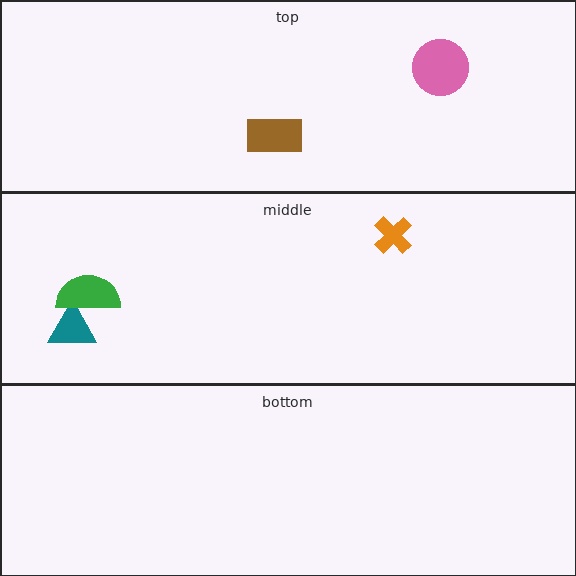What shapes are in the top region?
The brown rectangle, the pink circle.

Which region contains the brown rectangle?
The top region.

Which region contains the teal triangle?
The middle region.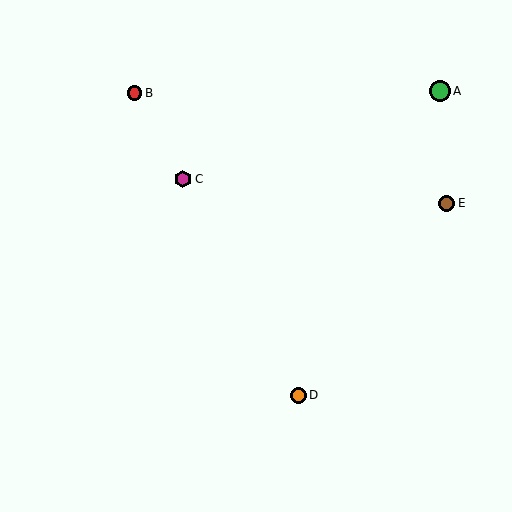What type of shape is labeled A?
Shape A is a green circle.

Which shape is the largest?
The green circle (labeled A) is the largest.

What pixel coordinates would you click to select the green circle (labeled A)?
Click at (440, 91) to select the green circle A.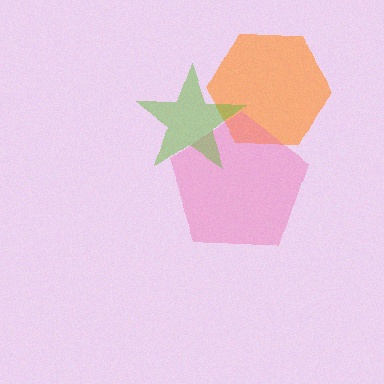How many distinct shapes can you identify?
There are 3 distinct shapes: an orange hexagon, a pink pentagon, a lime star.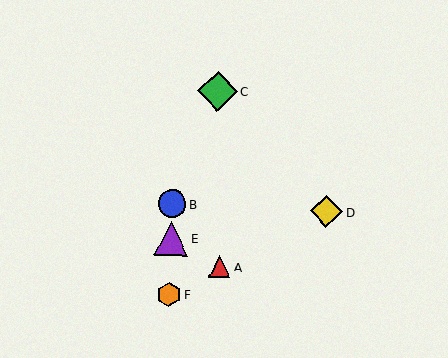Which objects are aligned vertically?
Objects B, E, F are aligned vertically.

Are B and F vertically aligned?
Yes, both are at x≈172.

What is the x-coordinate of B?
Object B is at x≈172.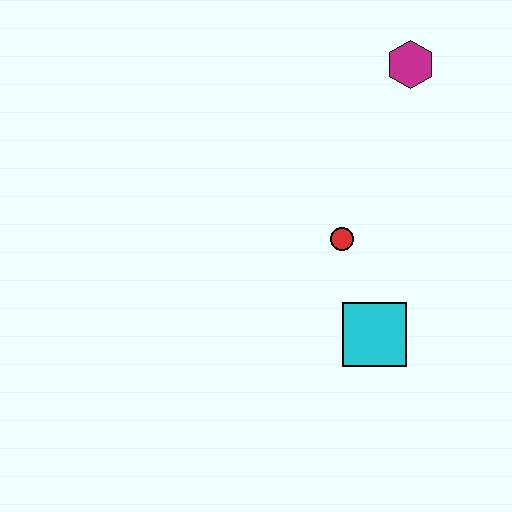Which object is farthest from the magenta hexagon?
The cyan square is farthest from the magenta hexagon.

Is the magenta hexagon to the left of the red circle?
No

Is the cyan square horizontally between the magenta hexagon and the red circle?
Yes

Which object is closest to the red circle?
The cyan square is closest to the red circle.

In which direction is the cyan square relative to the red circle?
The cyan square is below the red circle.